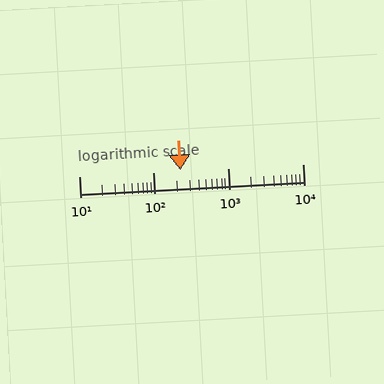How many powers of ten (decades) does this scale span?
The scale spans 3 decades, from 10 to 10000.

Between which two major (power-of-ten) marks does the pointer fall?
The pointer is between 100 and 1000.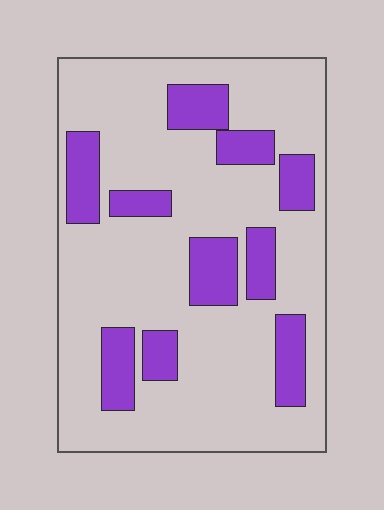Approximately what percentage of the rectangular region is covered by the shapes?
Approximately 25%.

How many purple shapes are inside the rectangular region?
10.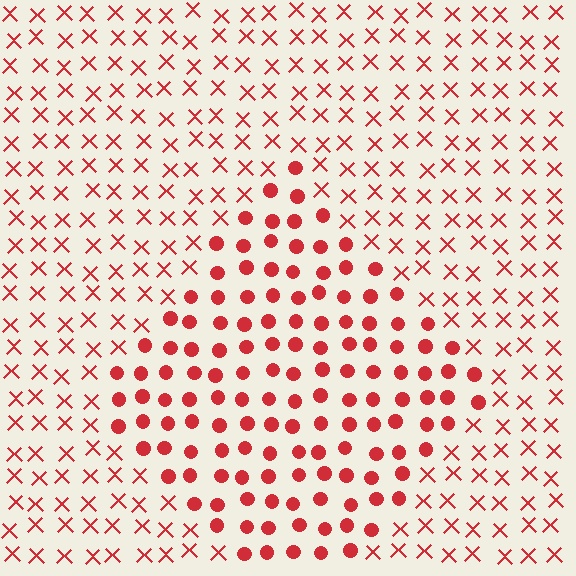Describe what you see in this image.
The image is filled with small red elements arranged in a uniform grid. A diamond-shaped region contains circles, while the surrounding area contains X marks. The boundary is defined purely by the change in element shape.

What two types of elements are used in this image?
The image uses circles inside the diamond region and X marks outside it.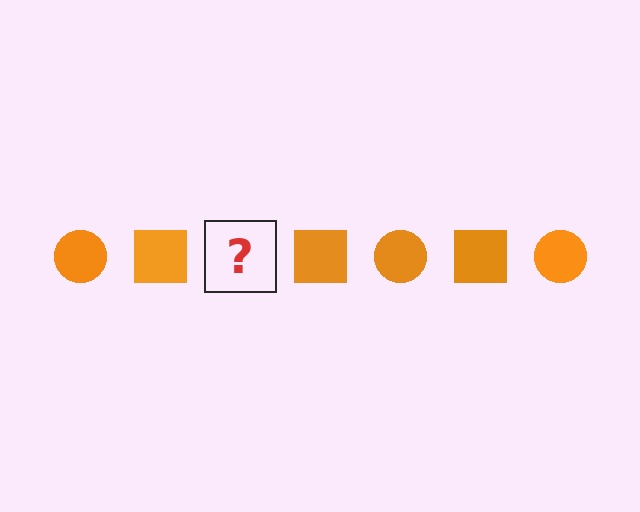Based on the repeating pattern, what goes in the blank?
The blank should be an orange circle.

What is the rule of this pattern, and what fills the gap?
The rule is that the pattern cycles through circle, square shapes in orange. The gap should be filled with an orange circle.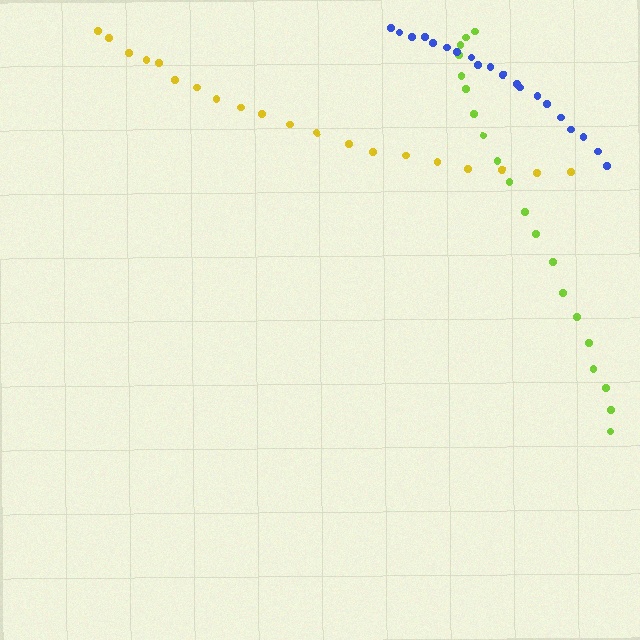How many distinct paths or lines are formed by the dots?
There are 3 distinct paths.